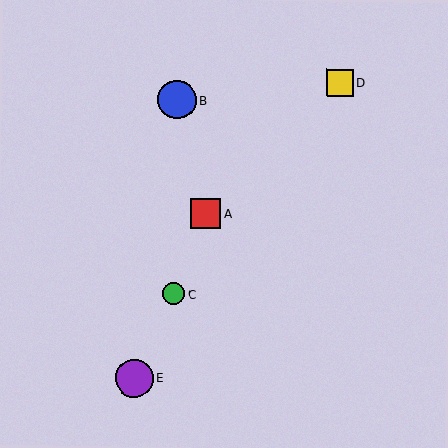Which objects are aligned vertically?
Objects B, C are aligned vertically.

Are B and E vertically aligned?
No, B is at x≈177 and E is at x≈134.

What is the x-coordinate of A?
Object A is at x≈206.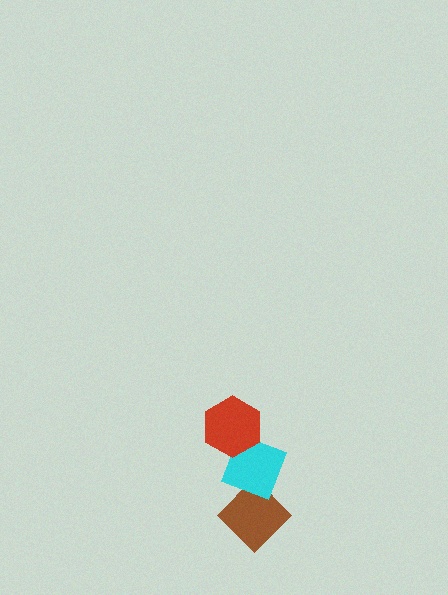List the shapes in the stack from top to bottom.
From top to bottom: the red hexagon, the cyan diamond, the brown diamond.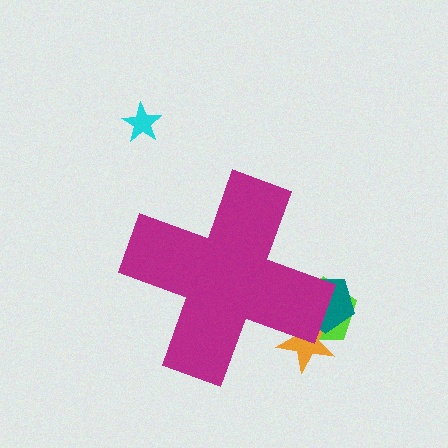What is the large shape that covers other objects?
A magenta cross.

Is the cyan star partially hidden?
No, the cyan star is fully visible.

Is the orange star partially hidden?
Yes, the orange star is partially hidden behind the magenta cross.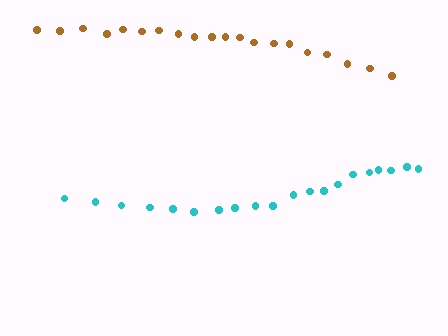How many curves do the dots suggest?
There are 2 distinct paths.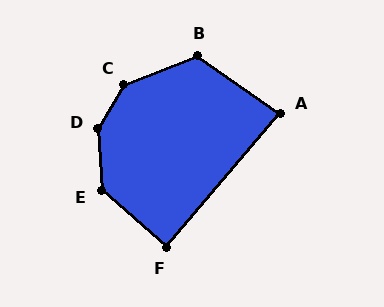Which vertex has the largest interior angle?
D, at approximately 146 degrees.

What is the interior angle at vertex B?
Approximately 125 degrees (obtuse).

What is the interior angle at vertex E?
Approximately 135 degrees (obtuse).